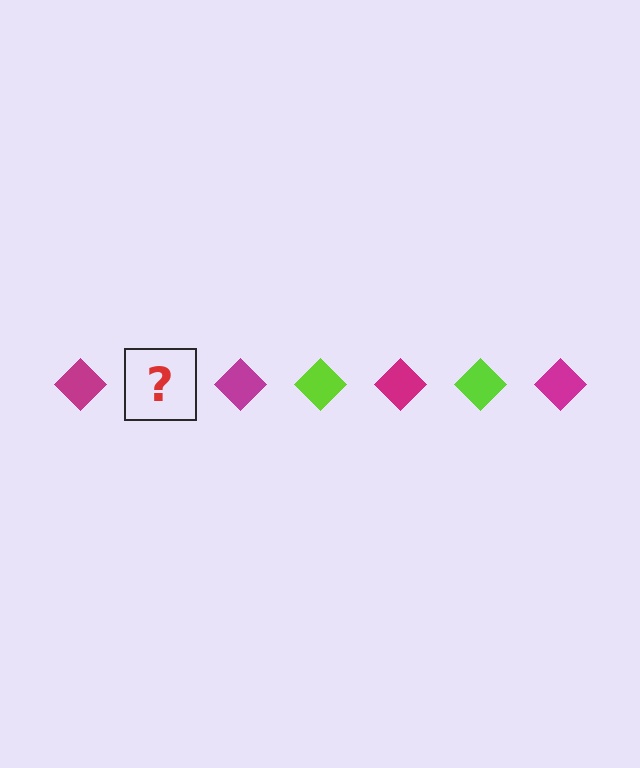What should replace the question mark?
The question mark should be replaced with a lime diamond.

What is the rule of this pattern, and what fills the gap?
The rule is that the pattern cycles through magenta, lime diamonds. The gap should be filled with a lime diamond.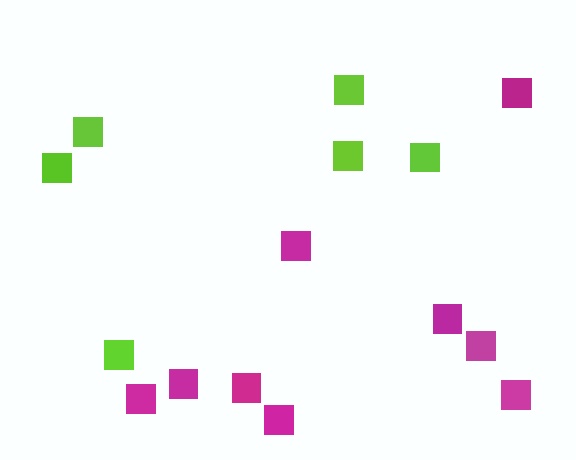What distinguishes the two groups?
There are 2 groups: one group of magenta squares (9) and one group of lime squares (6).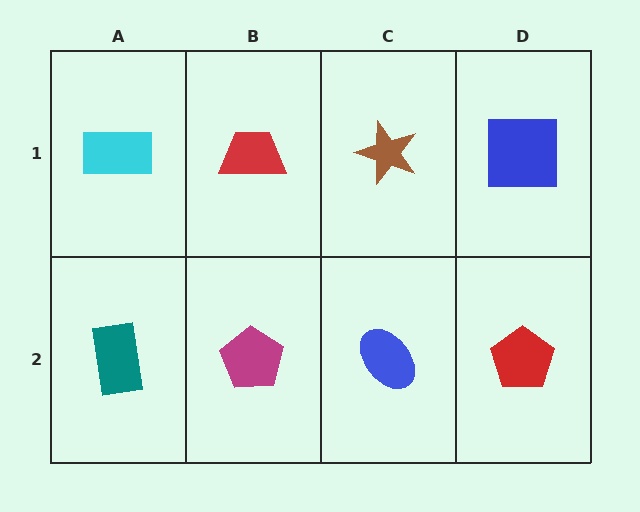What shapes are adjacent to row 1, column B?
A magenta pentagon (row 2, column B), a cyan rectangle (row 1, column A), a brown star (row 1, column C).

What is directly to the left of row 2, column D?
A blue ellipse.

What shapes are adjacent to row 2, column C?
A brown star (row 1, column C), a magenta pentagon (row 2, column B), a red pentagon (row 2, column D).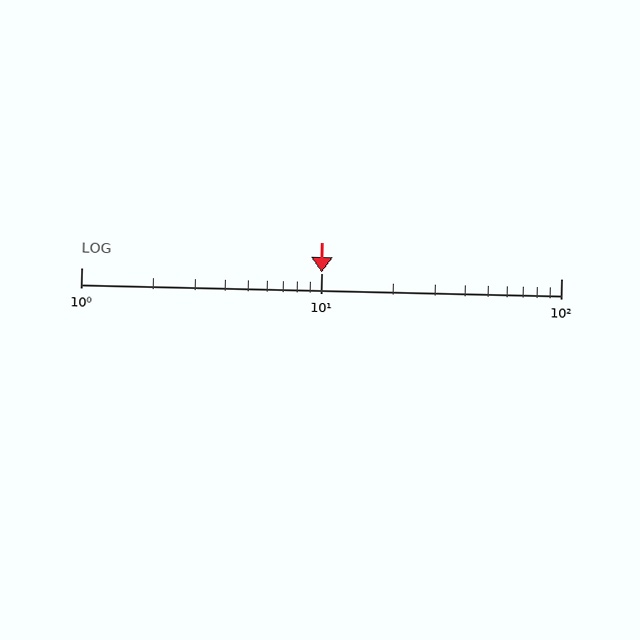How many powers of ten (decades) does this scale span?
The scale spans 2 decades, from 1 to 100.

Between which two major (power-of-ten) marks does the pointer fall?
The pointer is between 10 and 100.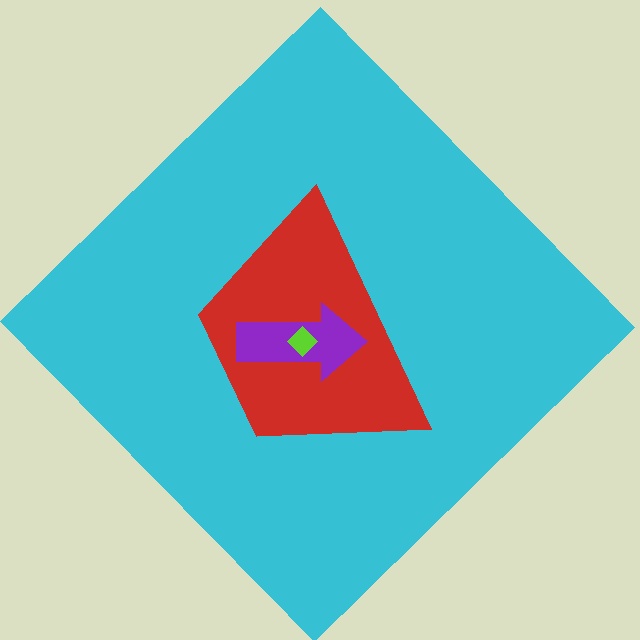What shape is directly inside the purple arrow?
The lime diamond.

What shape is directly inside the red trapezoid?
The purple arrow.